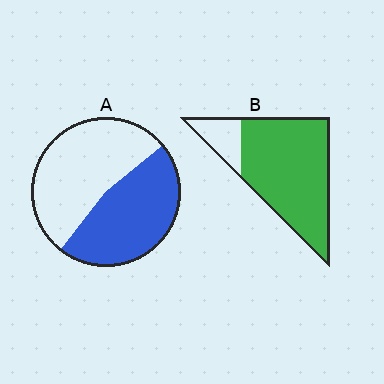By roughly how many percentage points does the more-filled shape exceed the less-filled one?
By roughly 35 percentage points (B over A).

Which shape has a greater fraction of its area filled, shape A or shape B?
Shape B.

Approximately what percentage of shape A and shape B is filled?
A is approximately 45% and B is approximately 85%.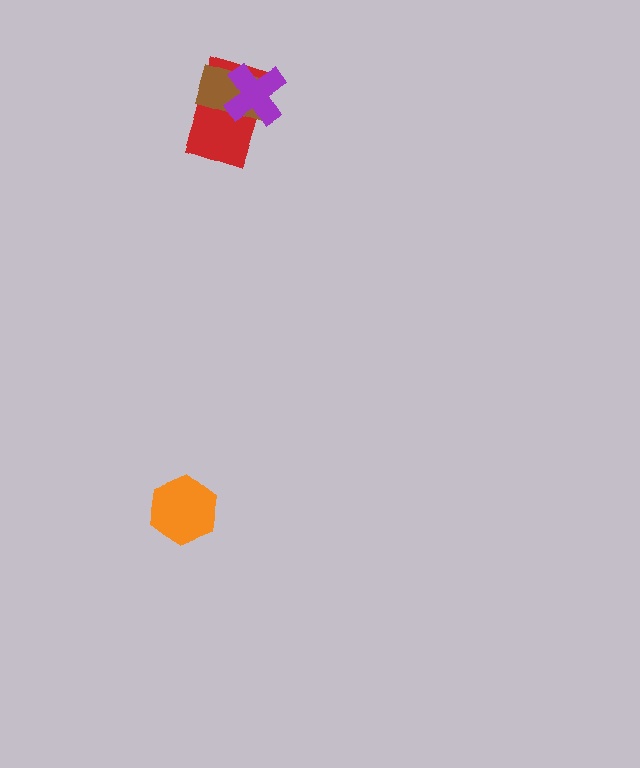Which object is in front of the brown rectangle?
The purple cross is in front of the brown rectangle.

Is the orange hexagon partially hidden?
No, no other shape covers it.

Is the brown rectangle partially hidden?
Yes, it is partially covered by another shape.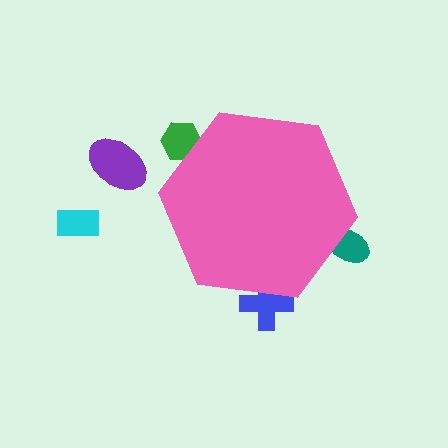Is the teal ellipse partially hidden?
Yes, the teal ellipse is partially hidden behind the pink hexagon.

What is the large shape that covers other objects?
A pink hexagon.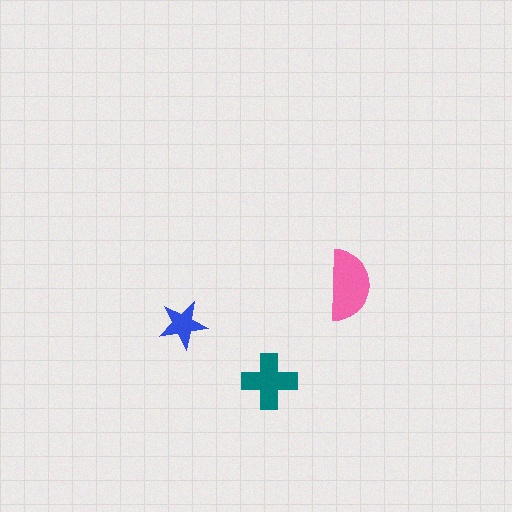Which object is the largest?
The pink semicircle.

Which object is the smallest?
The blue star.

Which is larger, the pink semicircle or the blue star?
The pink semicircle.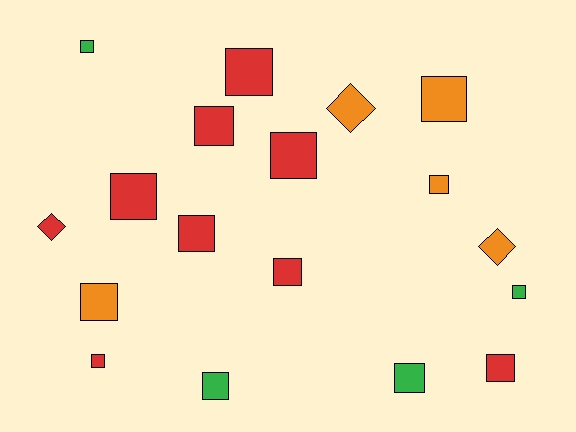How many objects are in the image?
There are 18 objects.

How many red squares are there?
There are 8 red squares.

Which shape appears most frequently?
Square, with 15 objects.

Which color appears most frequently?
Red, with 9 objects.